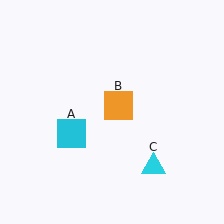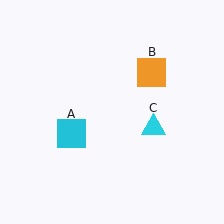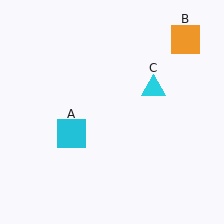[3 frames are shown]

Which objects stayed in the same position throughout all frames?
Cyan square (object A) remained stationary.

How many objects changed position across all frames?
2 objects changed position: orange square (object B), cyan triangle (object C).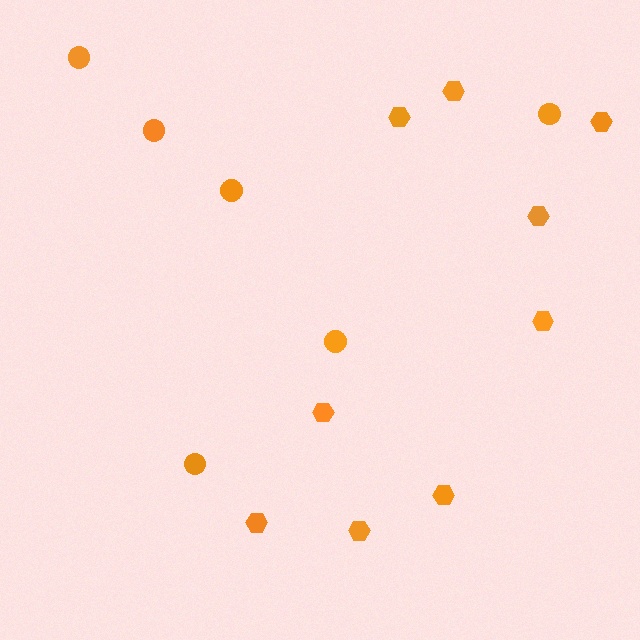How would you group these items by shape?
There are 2 groups: one group of hexagons (9) and one group of circles (6).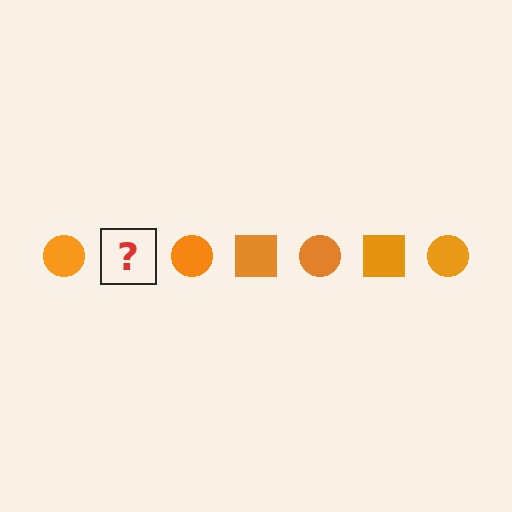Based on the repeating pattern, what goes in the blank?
The blank should be an orange square.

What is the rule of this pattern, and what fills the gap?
The rule is that the pattern cycles through circle, square shapes in orange. The gap should be filled with an orange square.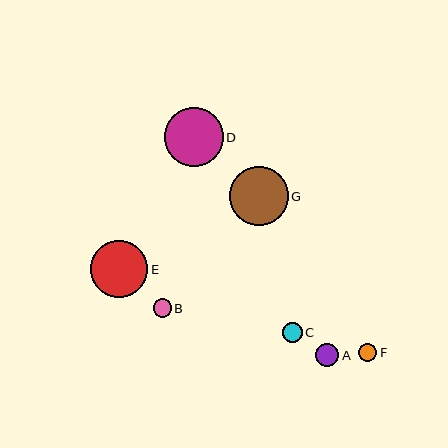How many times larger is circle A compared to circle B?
Circle A is approximately 1.3 times the size of circle B.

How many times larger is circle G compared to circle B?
Circle G is approximately 3.2 times the size of circle B.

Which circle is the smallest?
Circle F is the smallest with a size of approximately 18 pixels.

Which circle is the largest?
Circle G is the largest with a size of approximately 59 pixels.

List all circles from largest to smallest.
From largest to smallest: G, D, E, A, C, B, F.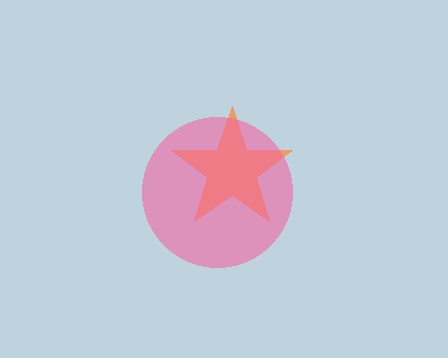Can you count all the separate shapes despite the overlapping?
Yes, there are 2 separate shapes.